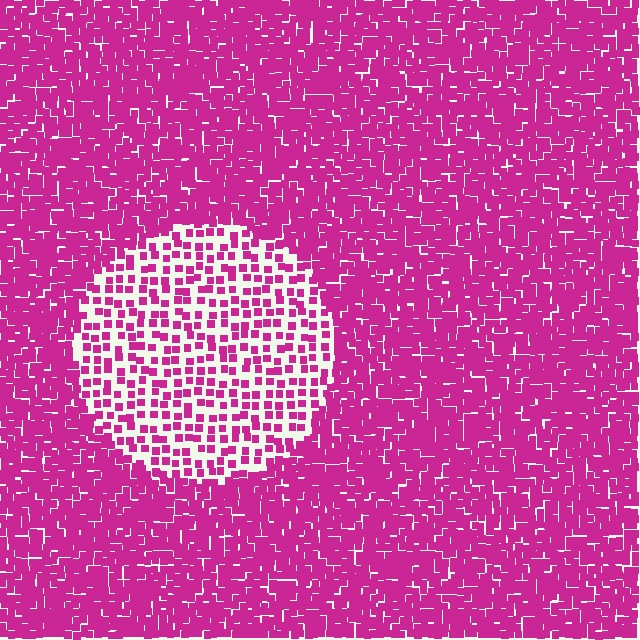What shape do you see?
I see a circle.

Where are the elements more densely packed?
The elements are more densely packed outside the circle boundary.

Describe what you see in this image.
The image contains small magenta elements arranged at two different densities. A circle-shaped region is visible where the elements are less densely packed than the surrounding area.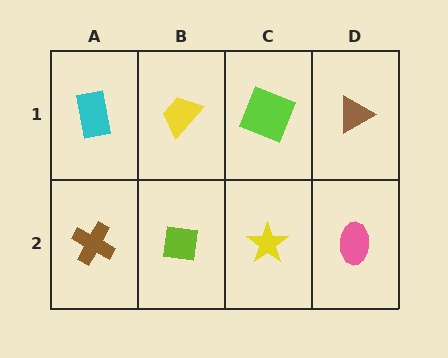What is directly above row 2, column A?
A cyan rectangle.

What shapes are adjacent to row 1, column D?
A pink ellipse (row 2, column D), a lime square (row 1, column C).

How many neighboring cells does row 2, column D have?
2.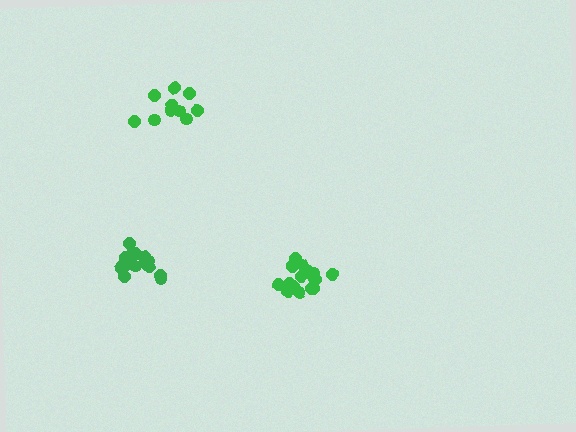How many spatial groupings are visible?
There are 3 spatial groupings.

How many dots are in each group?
Group 1: 17 dots, Group 2: 17 dots, Group 3: 11 dots (45 total).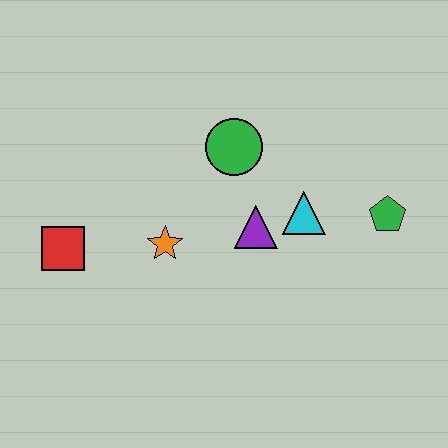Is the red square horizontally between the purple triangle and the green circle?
No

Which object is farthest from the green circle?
The red square is farthest from the green circle.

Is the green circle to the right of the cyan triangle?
No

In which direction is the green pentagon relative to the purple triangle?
The green pentagon is to the right of the purple triangle.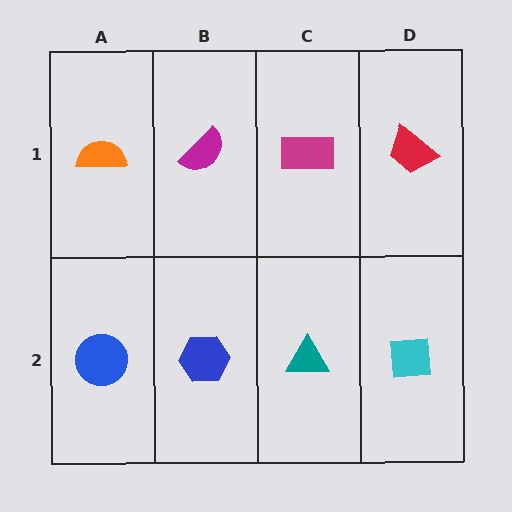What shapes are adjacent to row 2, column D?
A red trapezoid (row 1, column D), a teal triangle (row 2, column C).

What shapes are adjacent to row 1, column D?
A cyan square (row 2, column D), a magenta rectangle (row 1, column C).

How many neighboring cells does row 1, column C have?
3.